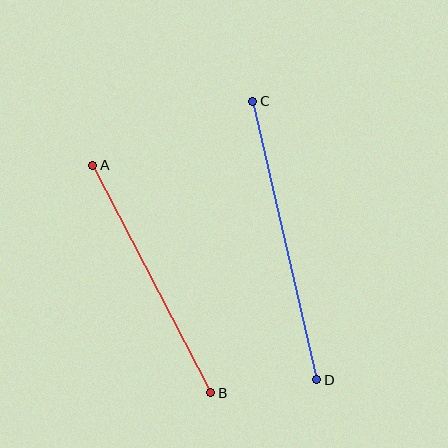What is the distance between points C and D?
The distance is approximately 286 pixels.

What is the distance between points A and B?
The distance is approximately 256 pixels.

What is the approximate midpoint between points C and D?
The midpoint is at approximately (285, 241) pixels.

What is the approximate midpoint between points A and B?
The midpoint is at approximately (152, 279) pixels.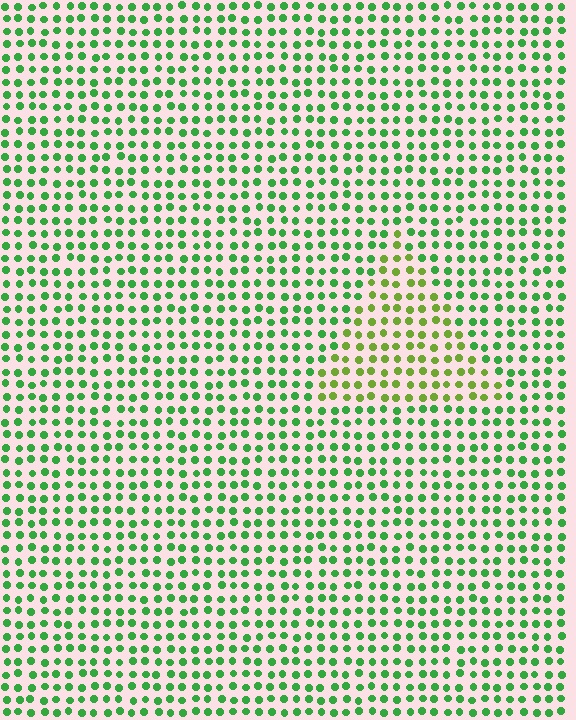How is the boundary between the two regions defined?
The boundary is defined purely by a slight shift in hue (about 36 degrees). Spacing, size, and orientation are identical on both sides.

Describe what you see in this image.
The image is filled with small green elements in a uniform arrangement. A triangle-shaped region is visible where the elements are tinted to a slightly different hue, forming a subtle color boundary.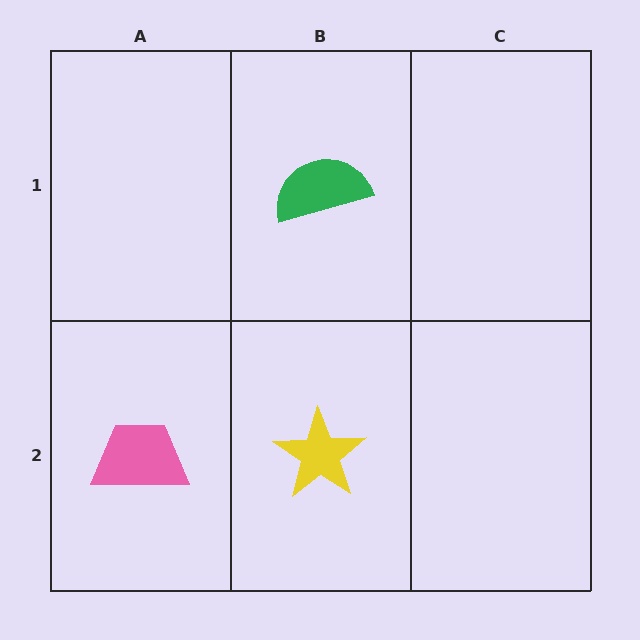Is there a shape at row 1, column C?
No, that cell is empty.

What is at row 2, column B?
A yellow star.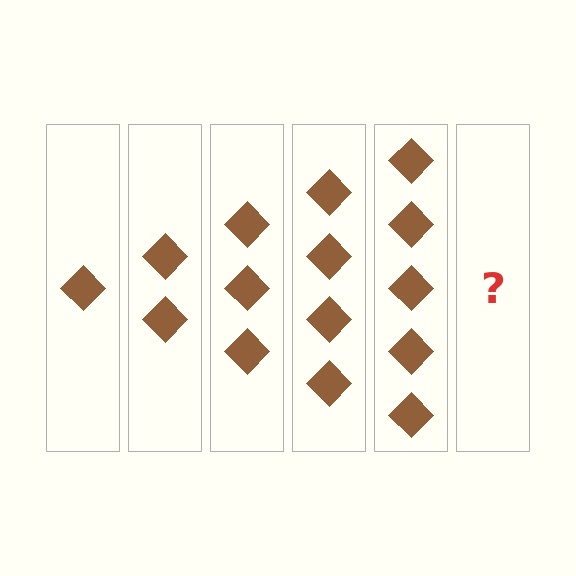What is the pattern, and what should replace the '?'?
The pattern is that each step adds one more diamond. The '?' should be 6 diamonds.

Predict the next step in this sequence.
The next step is 6 diamonds.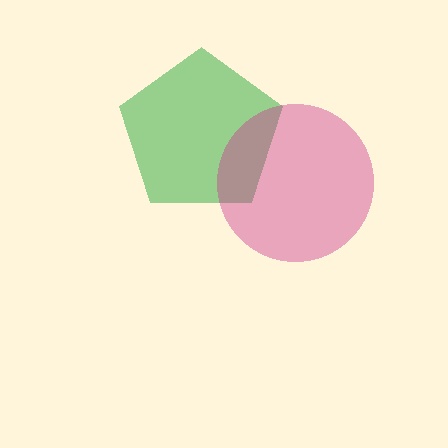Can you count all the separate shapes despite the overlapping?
Yes, there are 2 separate shapes.